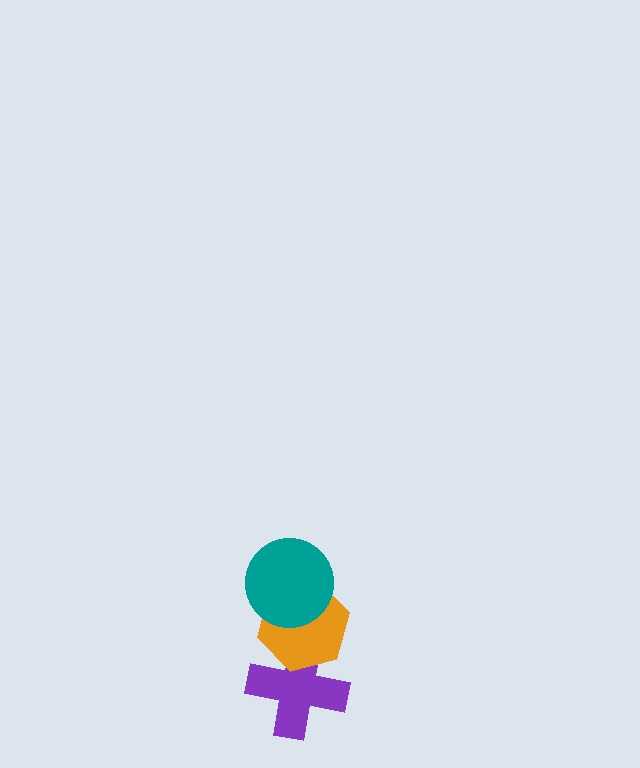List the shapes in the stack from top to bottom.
From top to bottom: the teal circle, the orange hexagon, the purple cross.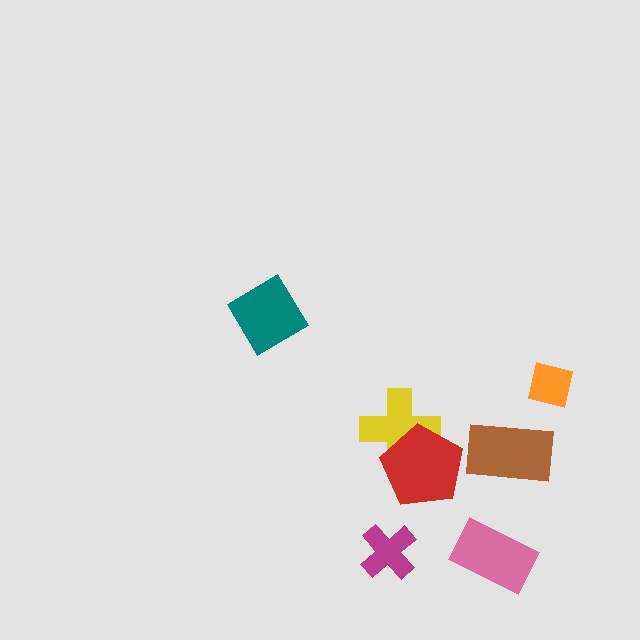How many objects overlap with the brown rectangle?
0 objects overlap with the brown rectangle.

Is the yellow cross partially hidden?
Yes, it is partially covered by another shape.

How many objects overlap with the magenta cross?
0 objects overlap with the magenta cross.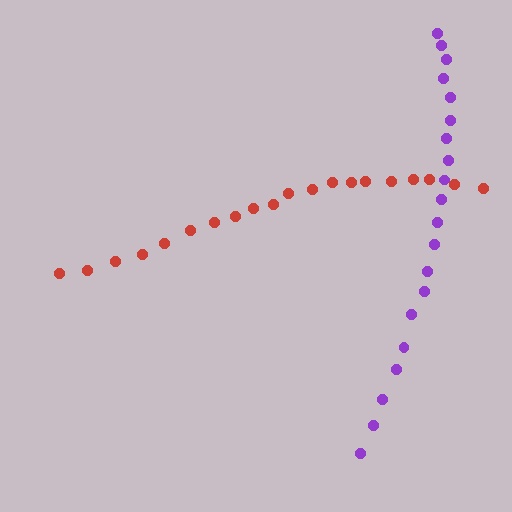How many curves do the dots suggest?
There are 2 distinct paths.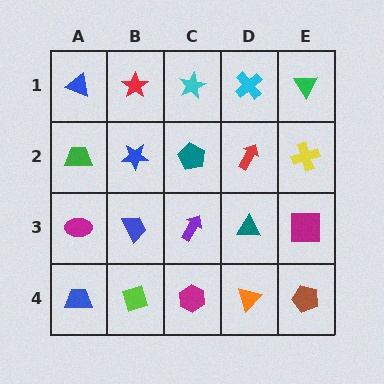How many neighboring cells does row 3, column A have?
3.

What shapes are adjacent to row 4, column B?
A blue trapezoid (row 3, column B), a blue trapezoid (row 4, column A), a magenta hexagon (row 4, column C).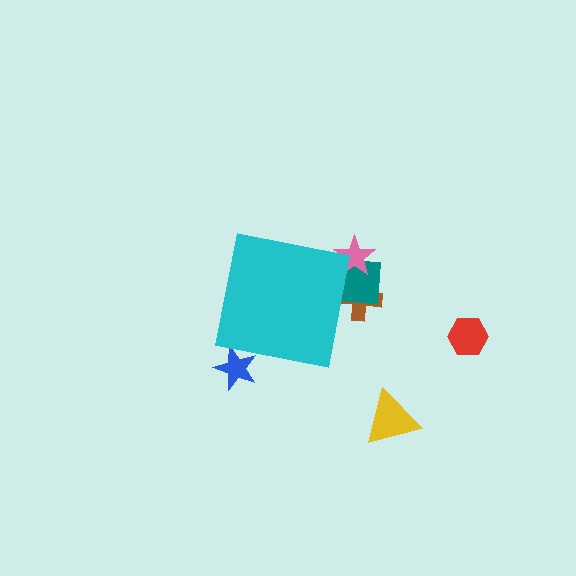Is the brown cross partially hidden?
Yes, the brown cross is partially hidden behind the cyan square.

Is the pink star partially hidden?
Yes, the pink star is partially hidden behind the cyan square.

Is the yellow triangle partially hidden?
No, the yellow triangle is fully visible.